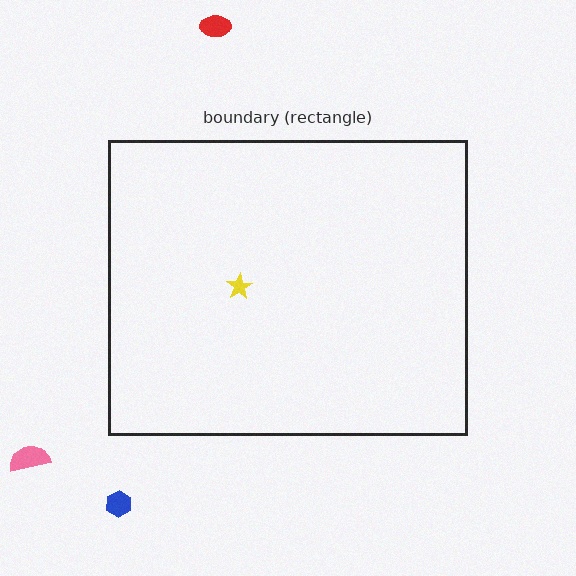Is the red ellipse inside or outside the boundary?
Outside.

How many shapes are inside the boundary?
1 inside, 3 outside.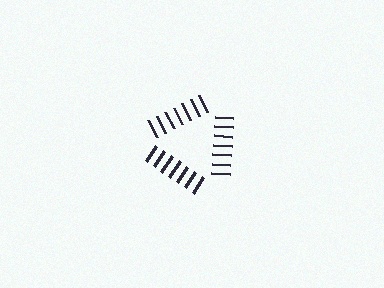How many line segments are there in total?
21 — 7 along each of the 3 edges.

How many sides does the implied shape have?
3 sides — the line-ends trace a triangle.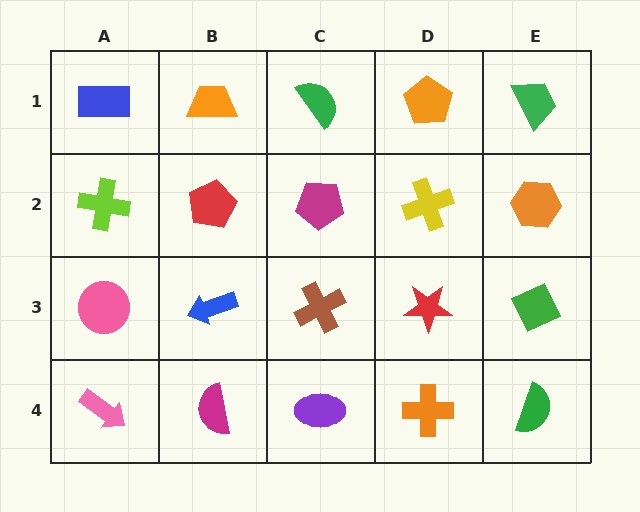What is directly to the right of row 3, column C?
A red star.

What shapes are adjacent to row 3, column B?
A red pentagon (row 2, column B), a magenta semicircle (row 4, column B), a pink circle (row 3, column A), a brown cross (row 3, column C).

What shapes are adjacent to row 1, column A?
A lime cross (row 2, column A), an orange trapezoid (row 1, column B).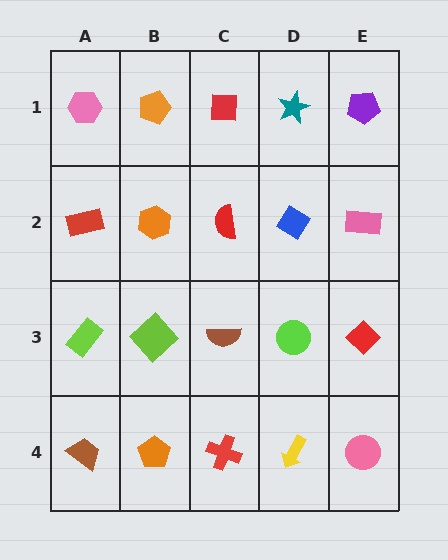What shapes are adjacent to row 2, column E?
A purple pentagon (row 1, column E), a red diamond (row 3, column E), a blue diamond (row 2, column D).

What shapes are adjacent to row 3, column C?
A red semicircle (row 2, column C), a red cross (row 4, column C), a lime diamond (row 3, column B), a lime circle (row 3, column D).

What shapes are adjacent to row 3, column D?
A blue diamond (row 2, column D), a yellow arrow (row 4, column D), a brown semicircle (row 3, column C), a red diamond (row 3, column E).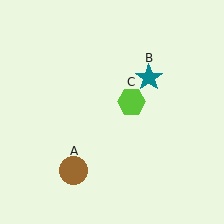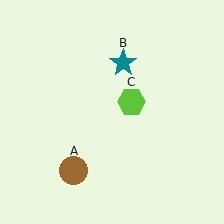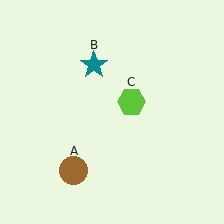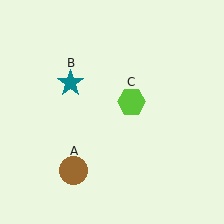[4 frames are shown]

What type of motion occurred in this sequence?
The teal star (object B) rotated counterclockwise around the center of the scene.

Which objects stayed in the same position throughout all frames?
Brown circle (object A) and lime hexagon (object C) remained stationary.